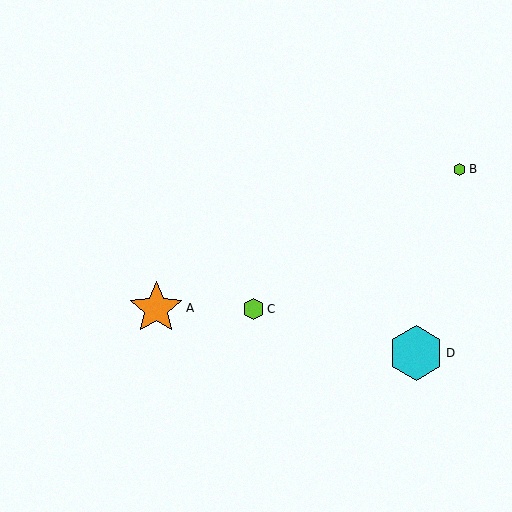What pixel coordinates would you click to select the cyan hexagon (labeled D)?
Click at (416, 353) to select the cyan hexagon D.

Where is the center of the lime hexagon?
The center of the lime hexagon is at (254, 309).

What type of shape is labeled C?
Shape C is a lime hexagon.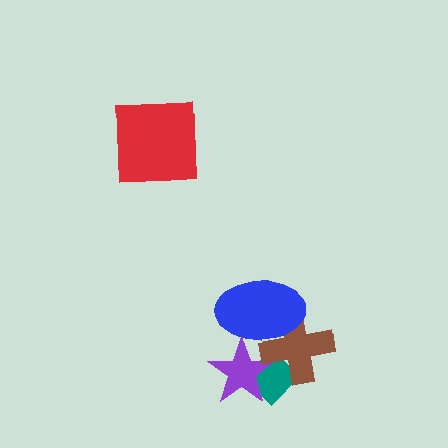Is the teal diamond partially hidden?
Yes, it is partially covered by another shape.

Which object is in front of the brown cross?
The blue ellipse is in front of the brown cross.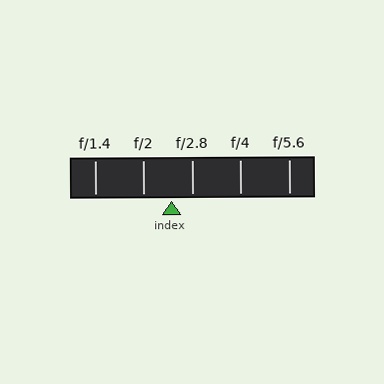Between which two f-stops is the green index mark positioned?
The index mark is between f/2 and f/2.8.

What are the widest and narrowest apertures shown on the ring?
The widest aperture shown is f/1.4 and the narrowest is f/5.6.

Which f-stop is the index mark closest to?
The index mark is closest to f/2.8.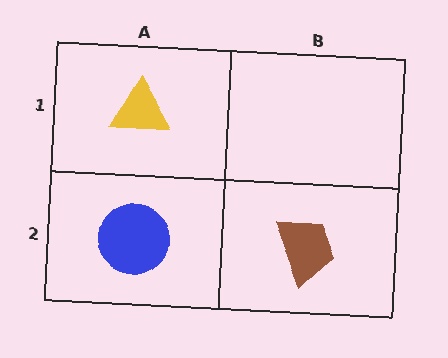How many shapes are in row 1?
1 shape.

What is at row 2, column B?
A brown trapezoid.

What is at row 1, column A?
A yellow triangle.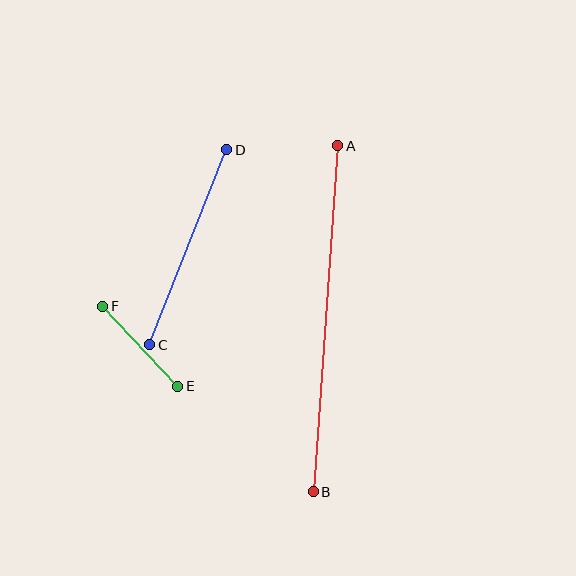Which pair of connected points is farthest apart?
Points A and B are farthest apart.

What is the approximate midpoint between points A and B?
The midpoint is at approximately (326, 319) pixels.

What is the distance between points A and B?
The distance is approximately 347 pixels.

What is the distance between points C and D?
The distance is approximately 210 pixels.